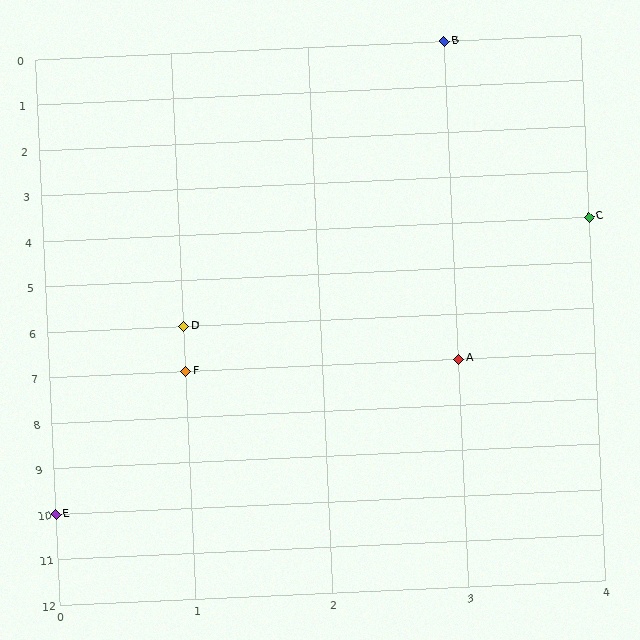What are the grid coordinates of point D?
Point D is at grid coordinates (1, 6).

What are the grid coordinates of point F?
Point F is at grid coordinates (1, 7).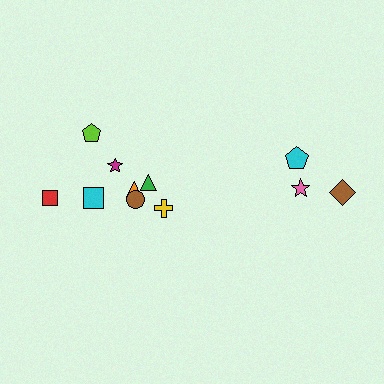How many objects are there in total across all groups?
There are 11 objects.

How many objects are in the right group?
There are 3 objects.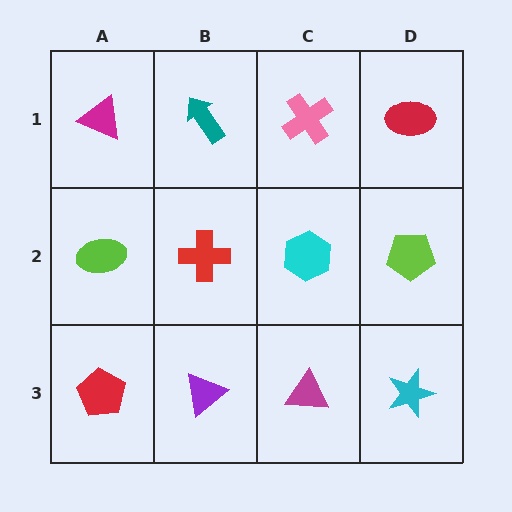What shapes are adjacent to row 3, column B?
A red cross (row 2, column B), a red pentagon (row 3, column A), a magenta triangle (row 3, column C).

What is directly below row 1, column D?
A lime pentagon.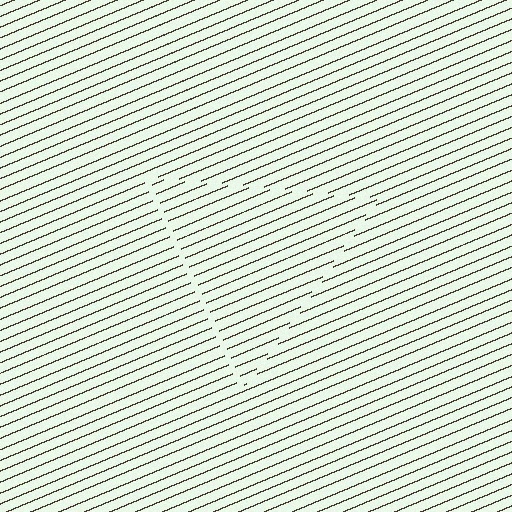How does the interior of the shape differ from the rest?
The interior of the shape contains the same grating, shifted by half a period — the contour is defined by the phase discontinuity where line-ends from the inner and outer gratings abut.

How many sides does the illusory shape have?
3 sides — the line-ends trace a triangle.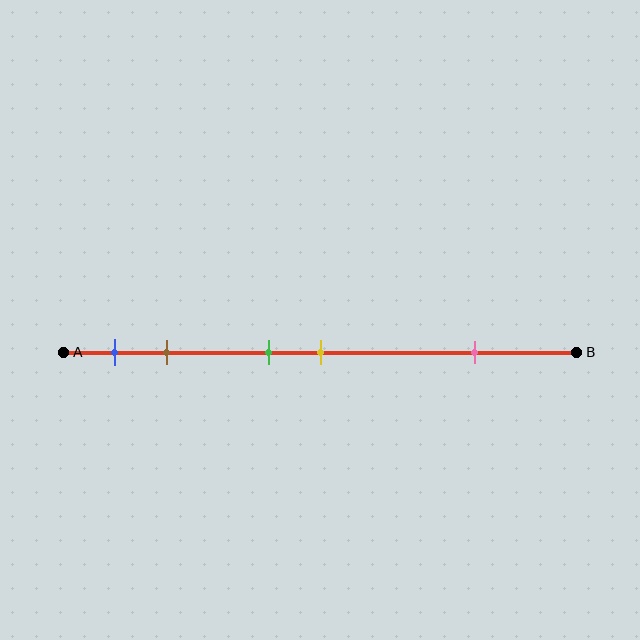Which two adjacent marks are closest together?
The green and yellow marks are the closest adjacent pair.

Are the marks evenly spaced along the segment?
No, the marks are not evenly spaced.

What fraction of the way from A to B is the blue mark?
The blue mark is approximately 10% (0.1) of the way from A to B.